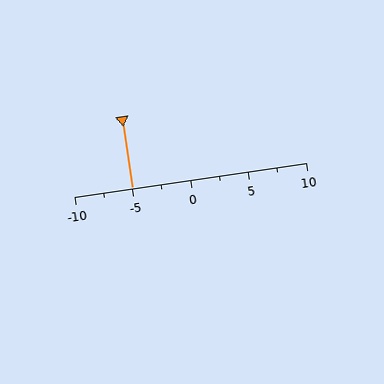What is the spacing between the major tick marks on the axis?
The major ticks are spaced 5 apart.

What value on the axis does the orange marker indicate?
The marker indicates approximately -5.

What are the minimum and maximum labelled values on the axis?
The axis runs from -10 to 10.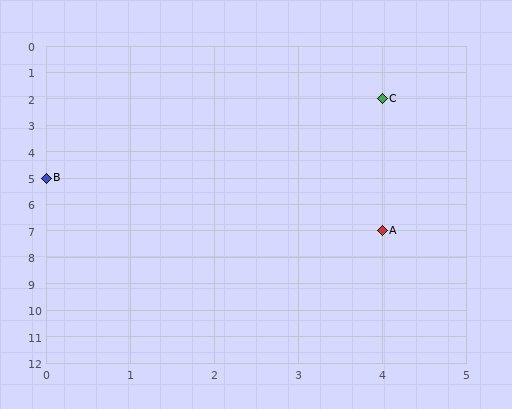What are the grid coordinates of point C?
Point C is at grid coordinates (4, 2).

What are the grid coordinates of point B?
Point B is at grid coordinates (0, 5).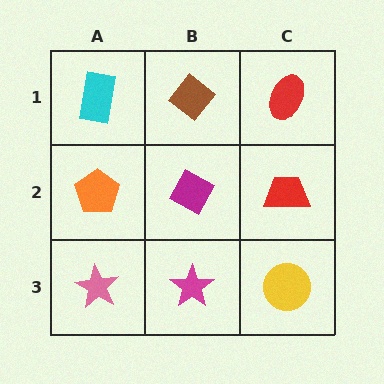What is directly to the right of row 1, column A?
A brown diamond.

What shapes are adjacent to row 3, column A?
An orange pentagon (row 2, column A), a magenta star (row 3, column B).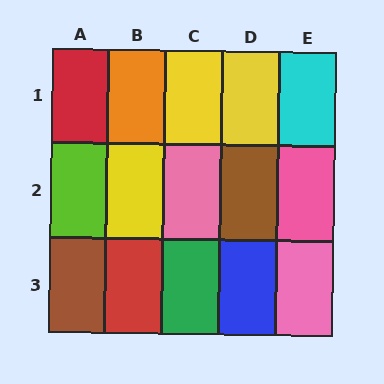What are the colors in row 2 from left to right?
Lime, yellow, pink, brown, pink.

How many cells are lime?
1 cell is lime.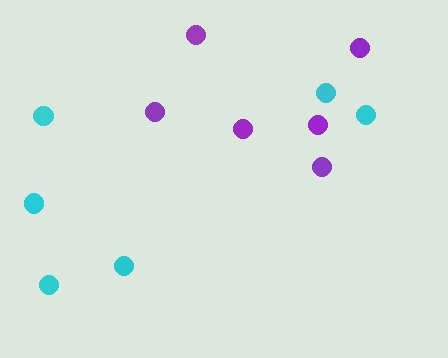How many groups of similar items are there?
There are 2 groups: one group of purple circles (6) and one group of cyan circles (6).